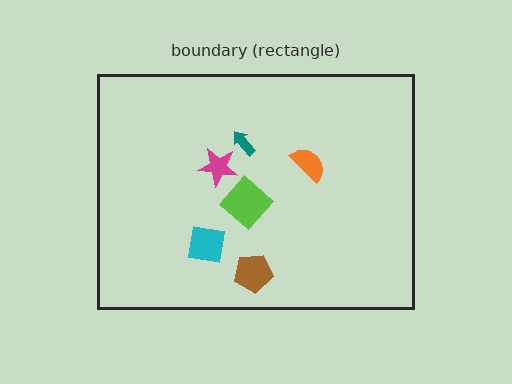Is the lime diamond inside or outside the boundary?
Inside.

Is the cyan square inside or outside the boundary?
Inside.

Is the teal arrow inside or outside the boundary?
Inside.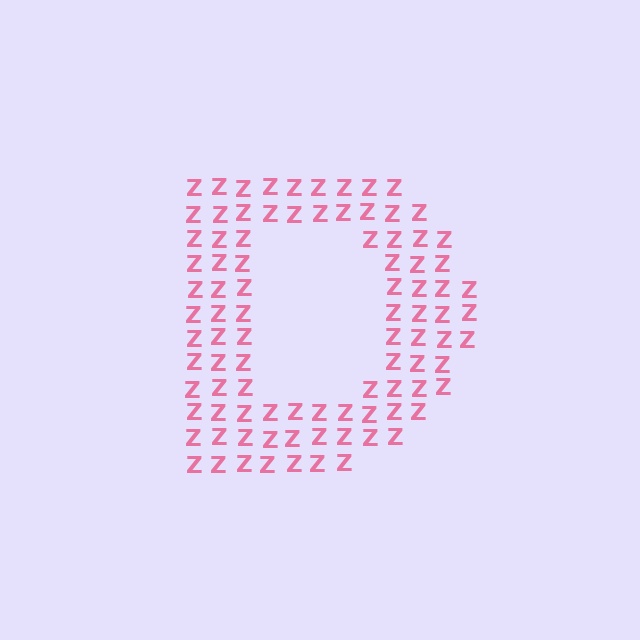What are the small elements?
The small elements are letter Z's.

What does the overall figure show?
The overall figure shows the letter D.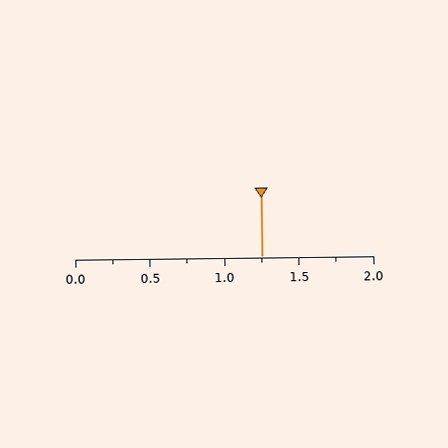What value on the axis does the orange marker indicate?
The marker indicates approximately 1.25.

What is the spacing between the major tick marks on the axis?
The major ticks are spaced 0.5 apart.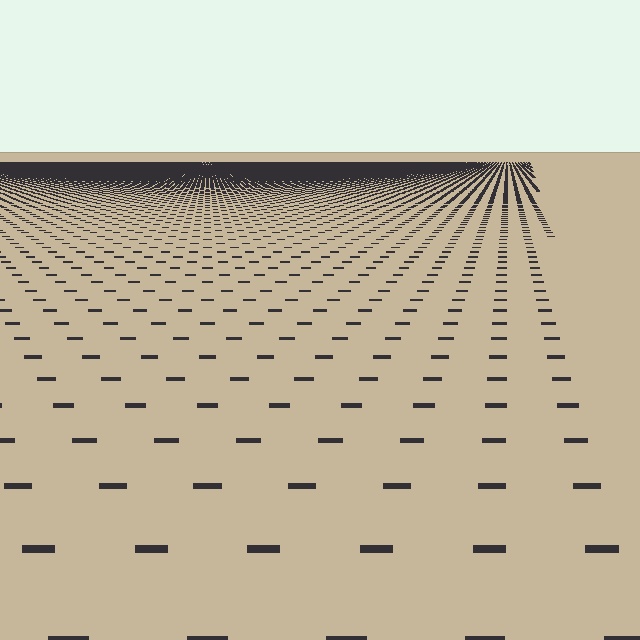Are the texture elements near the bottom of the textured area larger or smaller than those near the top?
Larger. Near the bottom, elements are closer to the viewer and appear at a bigger on-screen size.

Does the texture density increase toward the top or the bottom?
Density increases toward the top.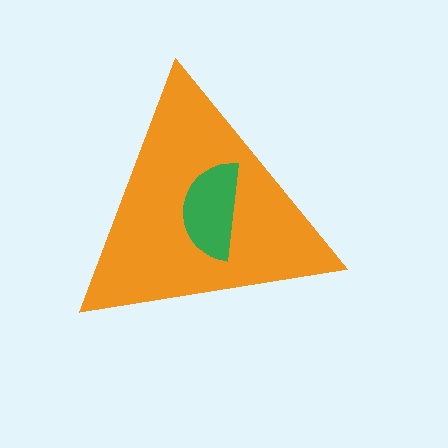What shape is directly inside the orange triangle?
The green semicircle.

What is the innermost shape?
The green semicircle.